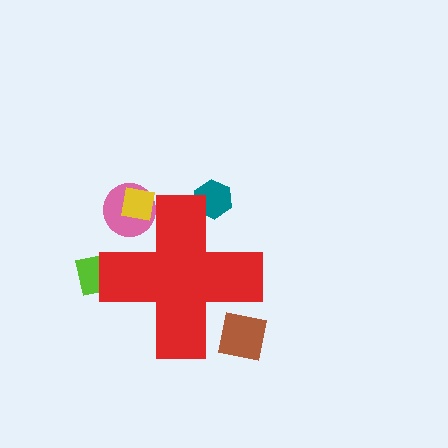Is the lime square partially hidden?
Yes, the lime square is partially hidden behind the red cross.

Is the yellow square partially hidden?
Yes, the yellow square is partially hidden behind the red cross.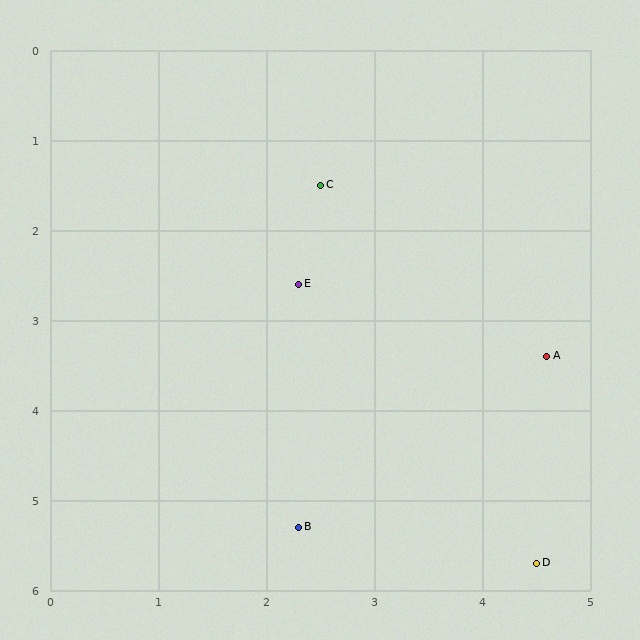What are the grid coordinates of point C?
Point C is at approximately (2.5, 1.5).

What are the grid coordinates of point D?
Point D is at approximately (4.5, 5.7).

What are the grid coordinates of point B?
Point B is at approximately (2.3, 5.3).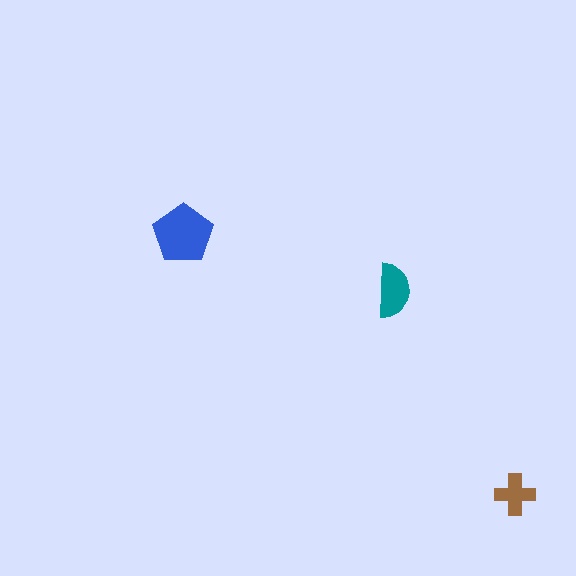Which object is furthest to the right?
The brown cross is rightmost.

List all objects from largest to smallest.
The blue pentagon, the teal semicircle, the brown cross.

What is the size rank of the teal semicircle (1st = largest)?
2nd.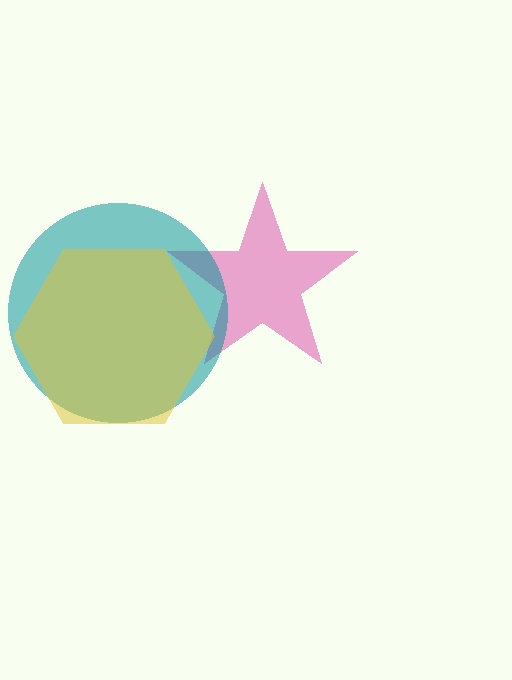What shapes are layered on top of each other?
The layered shapes are: a pink star, a teal circle, a yellow hexagon.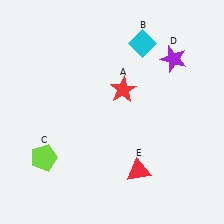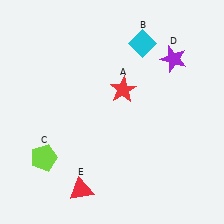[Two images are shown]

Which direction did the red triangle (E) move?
The red triangle (E) moved left.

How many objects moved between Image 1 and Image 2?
1 object moved between the two images.